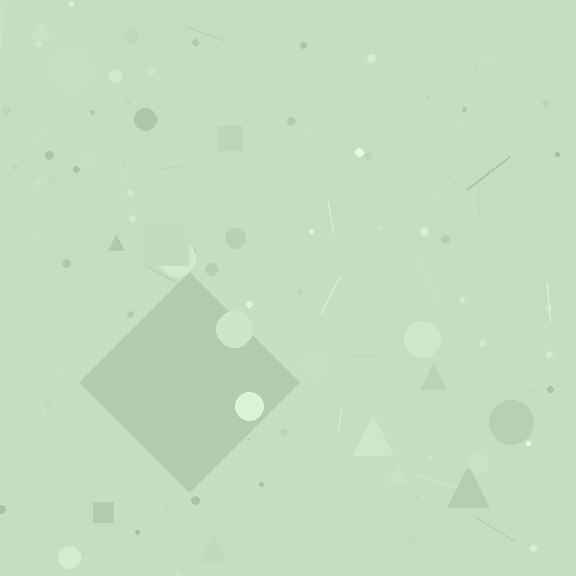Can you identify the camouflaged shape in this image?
The camouflaged shape is a diamond.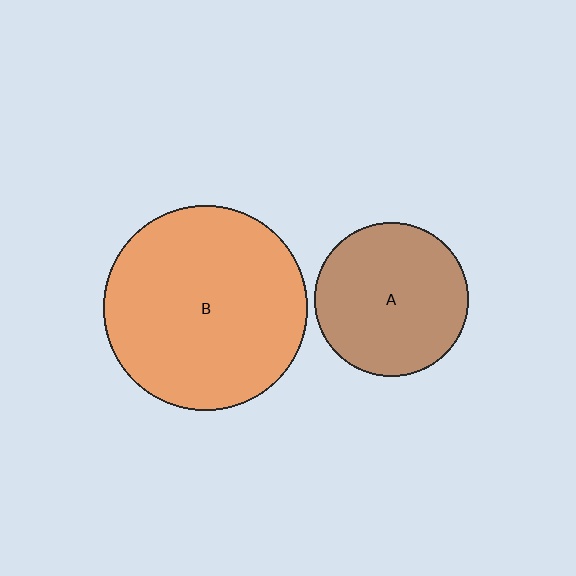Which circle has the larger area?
Circle B (orange).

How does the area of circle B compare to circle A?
Approximately 1.8 times.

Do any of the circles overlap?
No, none of the circles overlap.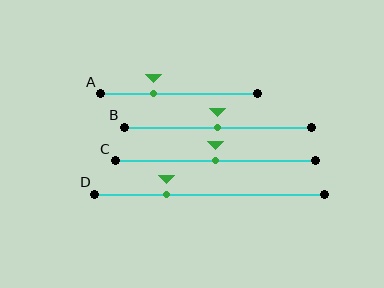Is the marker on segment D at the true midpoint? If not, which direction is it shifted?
No, the marker on segment D is shifted to the left by about 19% of the segment length.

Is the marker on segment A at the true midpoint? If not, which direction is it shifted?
No, the marker on segment A is shifted to the left by about 16% of the segment length.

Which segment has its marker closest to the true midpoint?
Segment B has its marker closest to the true midpoint.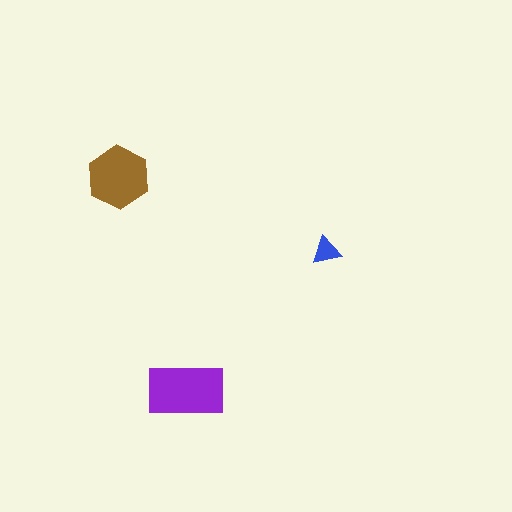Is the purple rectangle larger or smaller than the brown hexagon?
Larger.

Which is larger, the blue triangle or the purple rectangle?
The purple rectangle.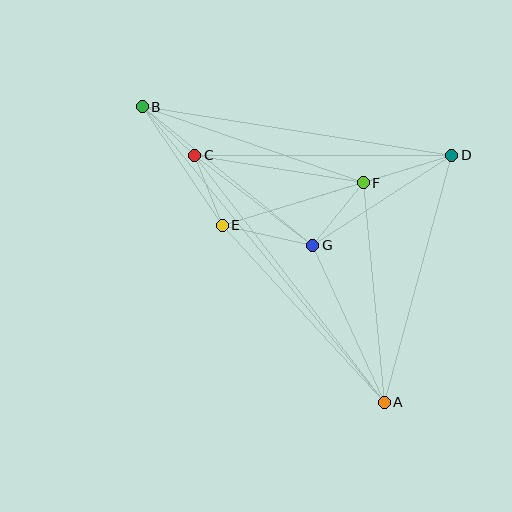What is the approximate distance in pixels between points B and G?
The distance between B and G is approximately 220 pixels.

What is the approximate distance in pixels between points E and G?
The distance between E and G is approximately 92 pixels.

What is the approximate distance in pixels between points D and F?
The distance between D and F is approximately 92 pixels.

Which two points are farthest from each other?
Points A and B are farthest from each other.